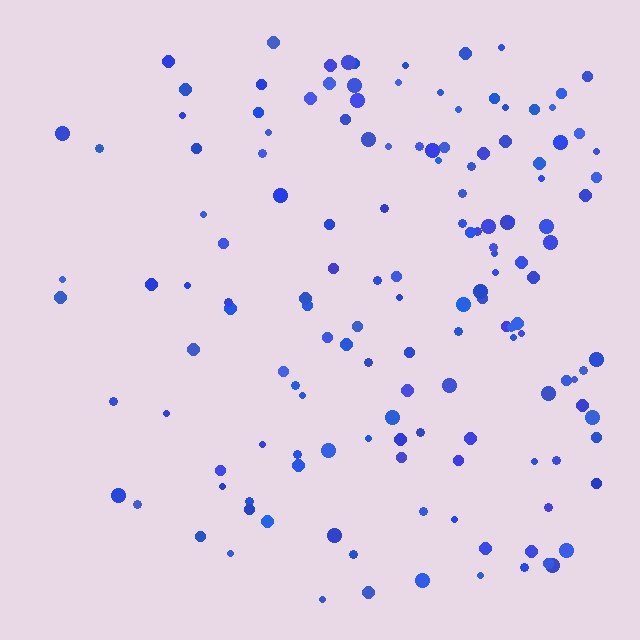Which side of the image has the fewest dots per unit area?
The left.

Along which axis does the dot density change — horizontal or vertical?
Horizontal.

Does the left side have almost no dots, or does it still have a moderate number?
Still a moderate number, just noticeably fewer than the right.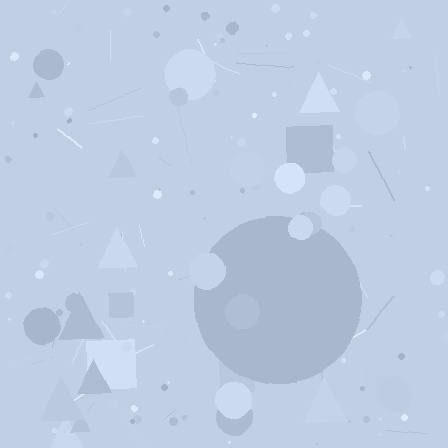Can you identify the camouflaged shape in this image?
The camouflaged shape is a circle.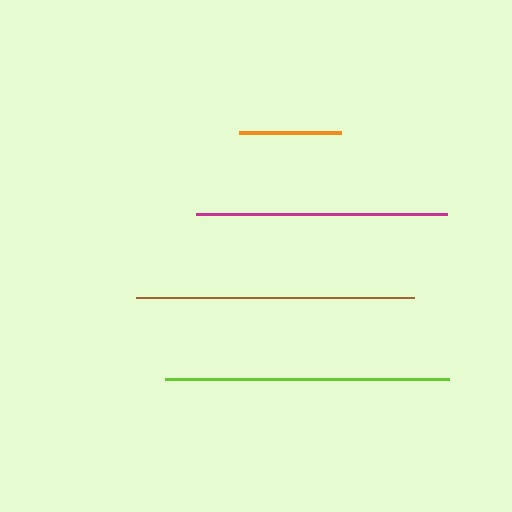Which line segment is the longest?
The lime line is the longest at approximately 283 pixels.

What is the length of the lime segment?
The lime segment is approximately 283 pixels long.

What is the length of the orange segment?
The orange segment is approximately 102 pixels long.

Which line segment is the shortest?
The orange line is the shortest at approximately 102 pixels.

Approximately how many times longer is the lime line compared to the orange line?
The lime line is approximately 2.8 times the length of the orange line.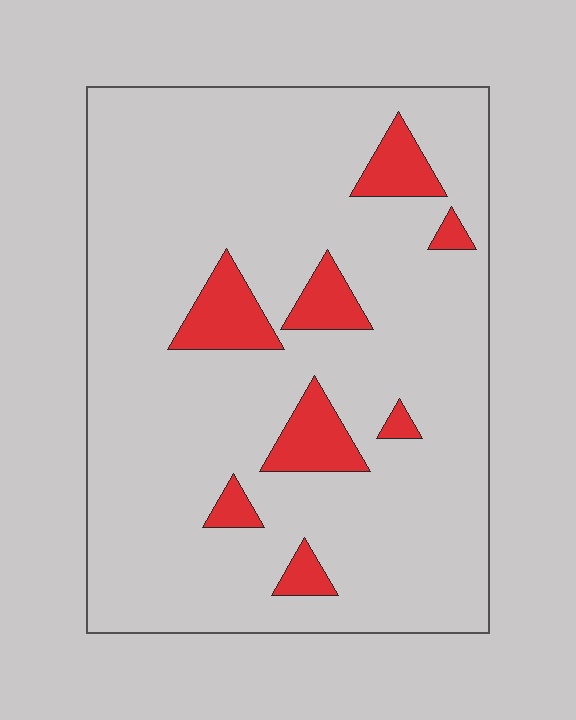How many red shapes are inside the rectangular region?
8.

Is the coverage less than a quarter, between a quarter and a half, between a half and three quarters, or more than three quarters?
Less than a quarter.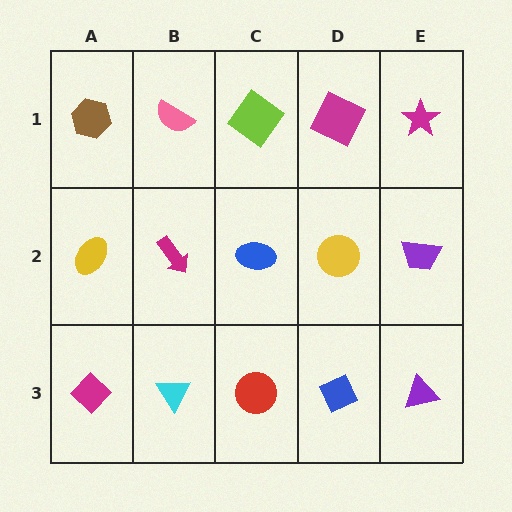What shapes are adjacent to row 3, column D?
A yellow circle (row 2, column D), a red circle (row 3, column C), a purple triangle (row 3, column E).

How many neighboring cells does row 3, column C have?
3.